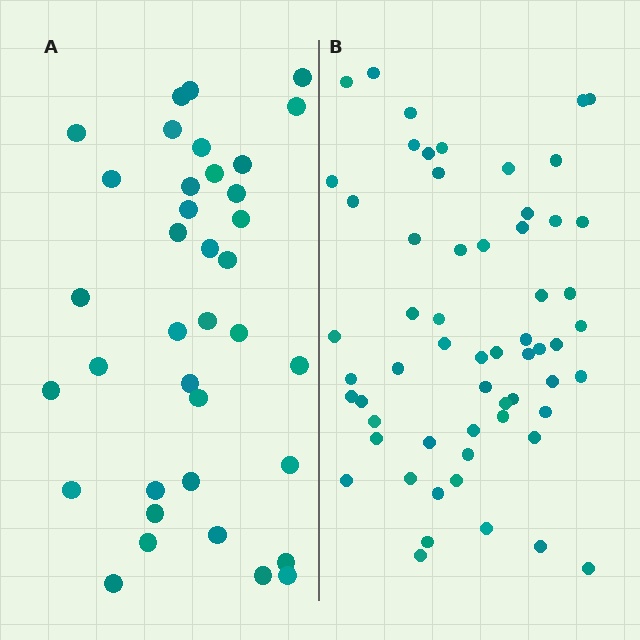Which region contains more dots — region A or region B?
Region B (the right region) has more dots.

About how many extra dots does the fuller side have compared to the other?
Region B has approximately 20 more dots than region A.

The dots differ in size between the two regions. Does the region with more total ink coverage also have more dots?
No. Region A has more total ink coverage because its dots are larger, but region B actually contains more individual dots. Total area can be misleading — the number of items is what matters here.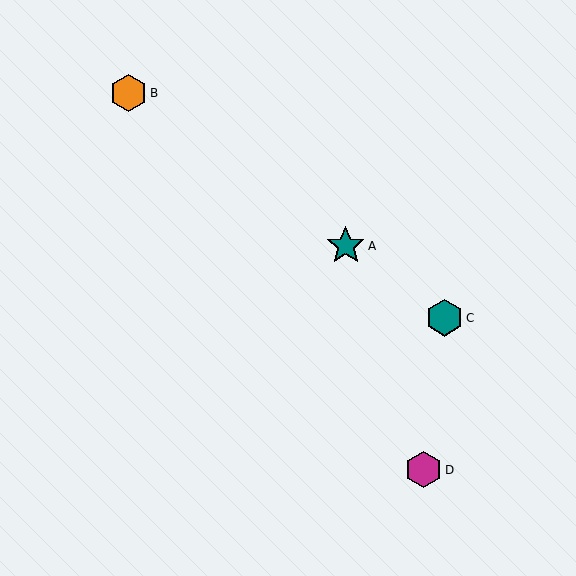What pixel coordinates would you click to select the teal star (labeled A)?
Click at (346, 246) to select the teal star A.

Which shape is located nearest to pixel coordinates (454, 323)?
The teal hexagon (labeled C) at (445, 318) is nearest to that location.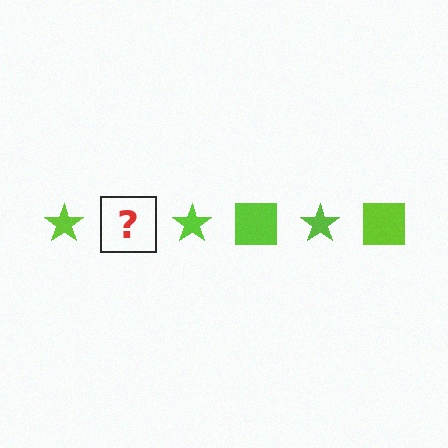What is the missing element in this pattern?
The missing element is a lime square.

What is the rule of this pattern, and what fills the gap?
The rule is that the pattern cycles through star, square shapes in lime. The gap should be filled with a lime square.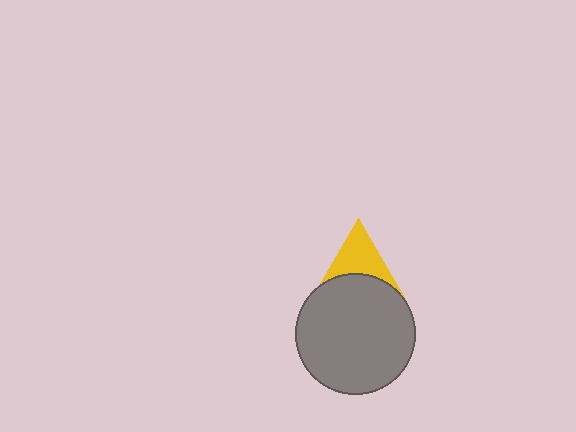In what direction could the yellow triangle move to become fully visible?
The yellow triangle could move up. That would shift it out from behind the gray circle entirely.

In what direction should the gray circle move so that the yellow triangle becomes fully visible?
The gray circle should move down. That is the shortest direction to clear the overlap and leave the yellow triangle fully visible.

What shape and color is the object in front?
The object in front is a gray circle.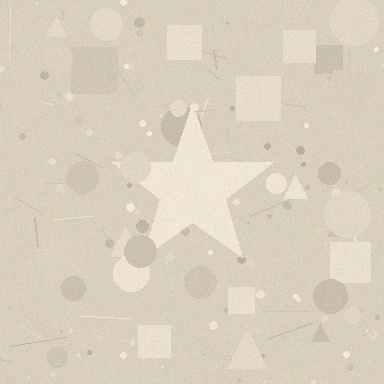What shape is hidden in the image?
A star is hidden in the image.